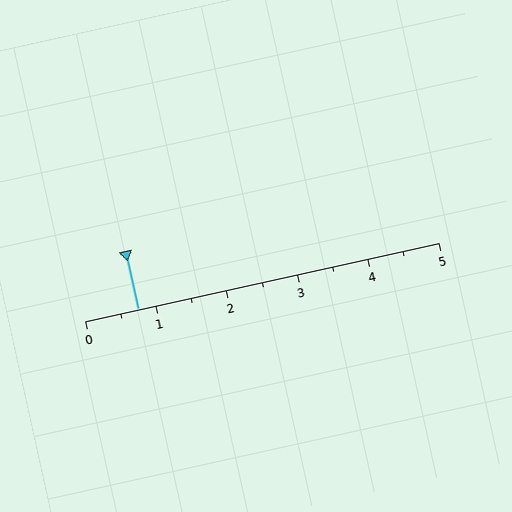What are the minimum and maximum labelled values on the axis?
The axis runs from 0 to 5.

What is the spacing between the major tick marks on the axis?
The major ticks are spaced 1 apart.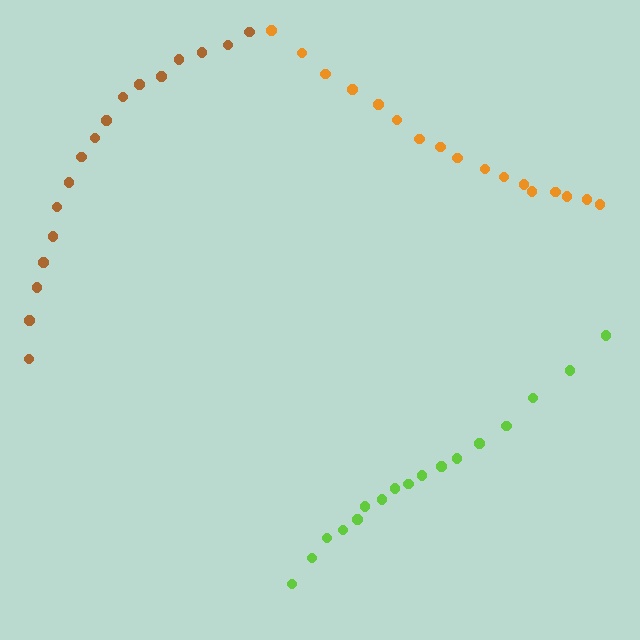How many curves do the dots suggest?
There are 3 distinct paths.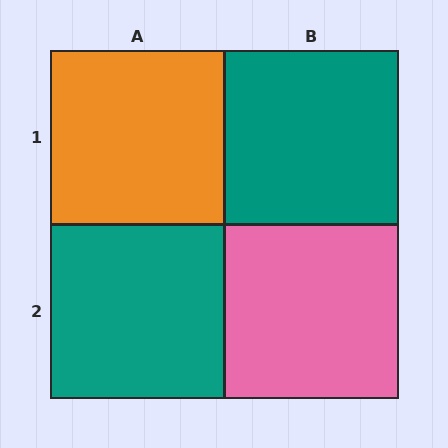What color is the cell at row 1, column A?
Orange.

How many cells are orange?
1 cell is orange.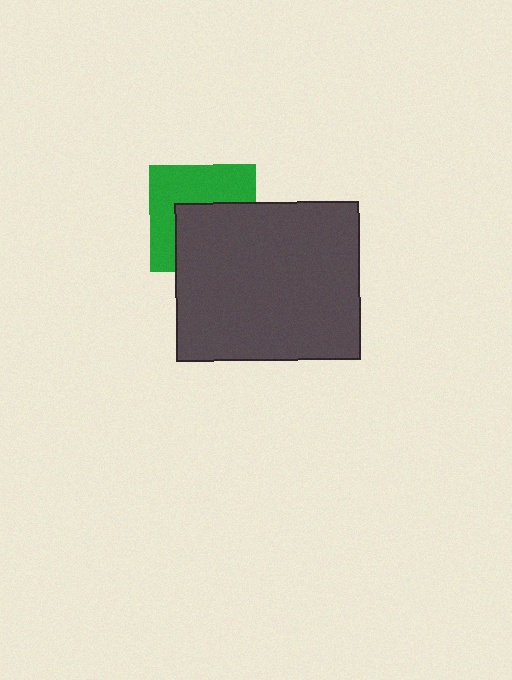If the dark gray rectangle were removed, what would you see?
You would see the complete green square.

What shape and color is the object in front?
The object in front is a dark gray rectangle.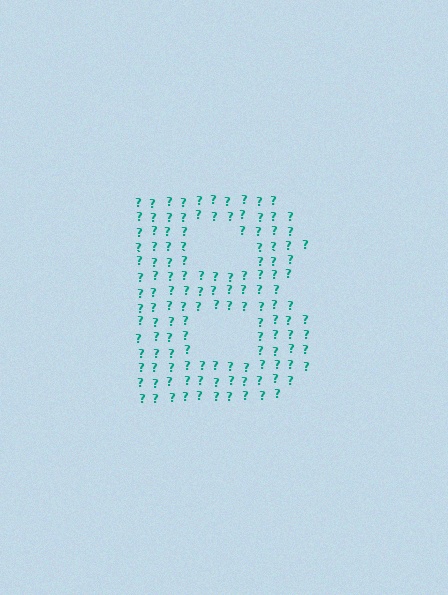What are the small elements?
The small elements are question marks.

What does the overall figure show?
The overall figure shows the letter B.